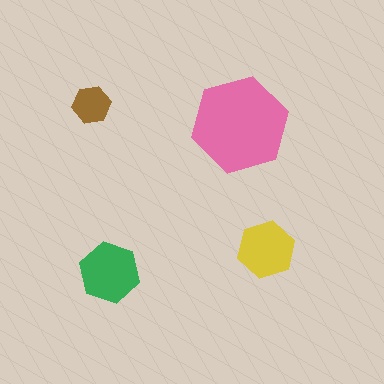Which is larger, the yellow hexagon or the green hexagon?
The green one.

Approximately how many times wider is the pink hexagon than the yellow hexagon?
About 1.5 times wider.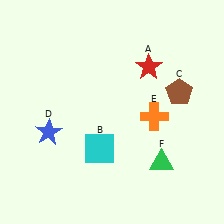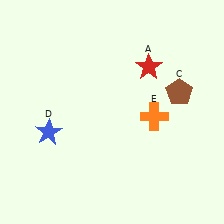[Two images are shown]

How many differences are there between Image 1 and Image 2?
There are 2 differences between the two images.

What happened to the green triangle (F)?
The green triangle (F) was removed in Image 2. It was in the bottom-right area of Image 1.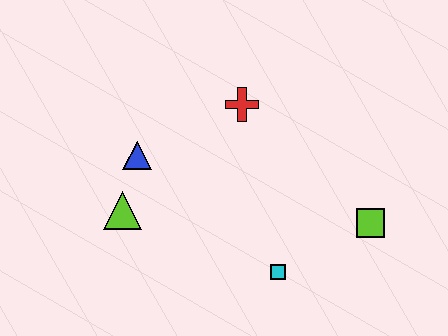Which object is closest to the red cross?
The blue triangle is closest to the red cross.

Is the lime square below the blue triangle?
Yes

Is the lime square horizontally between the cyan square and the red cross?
No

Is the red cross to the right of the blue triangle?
Yes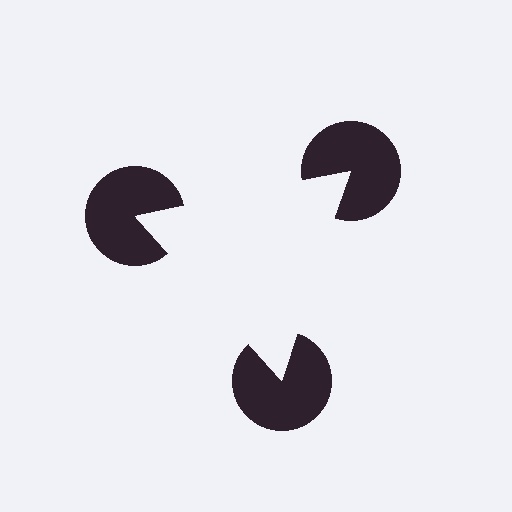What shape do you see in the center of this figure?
An illusory triangle — its edges are inferred from the aligned wedge cuts in the pac-man discs, not physically drawn.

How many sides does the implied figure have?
3 sides.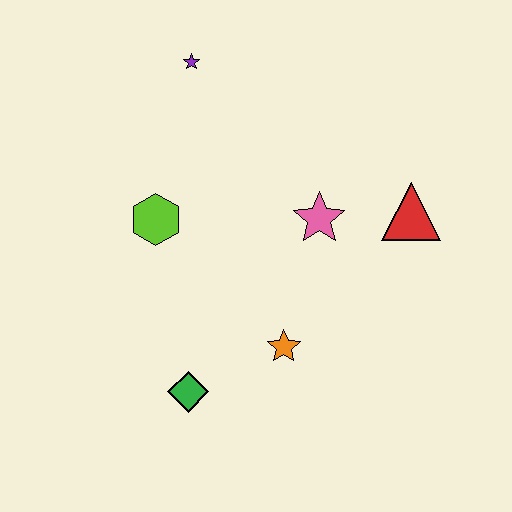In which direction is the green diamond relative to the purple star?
The green diamond is below the purple star.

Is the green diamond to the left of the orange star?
Yes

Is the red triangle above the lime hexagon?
Yes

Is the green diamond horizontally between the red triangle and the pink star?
No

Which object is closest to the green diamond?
The orange star is closest to the green diamond.